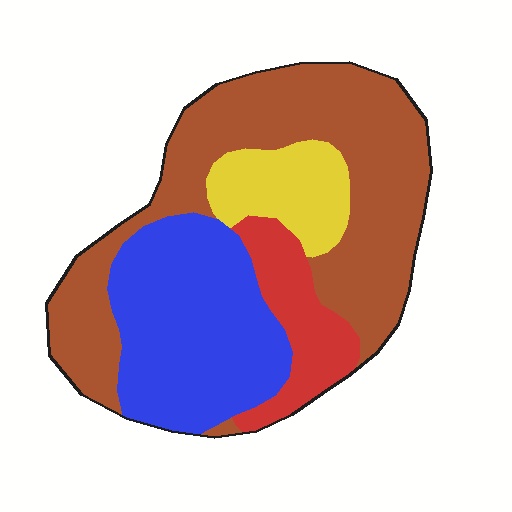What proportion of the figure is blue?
Blue covers 30% of the figure.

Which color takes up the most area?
Brown, at roughly 45%.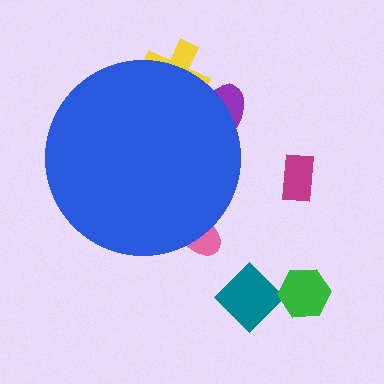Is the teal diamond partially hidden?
No, the teal diamond is fully visible.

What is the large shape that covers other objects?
A blue circle.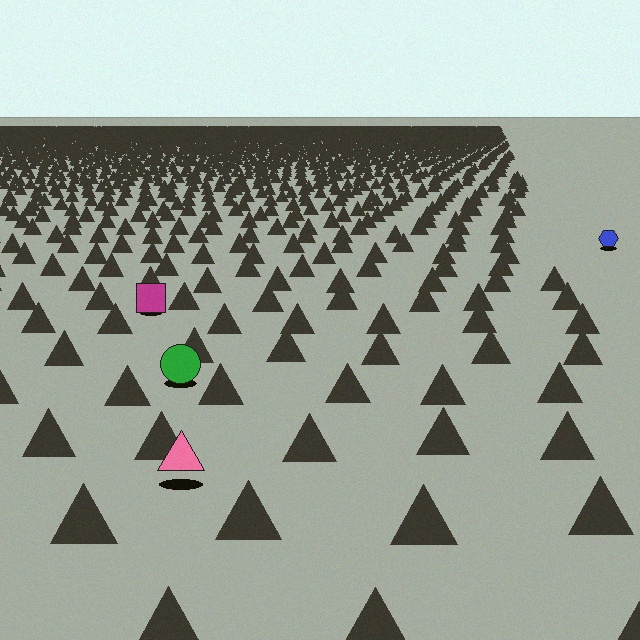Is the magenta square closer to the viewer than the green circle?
No. The green circle is closer — you can tell from the texture gradient: the ground texture is coarser near it.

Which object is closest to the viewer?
The pink triangle is closest. The texture marks near it are larger and more spread out.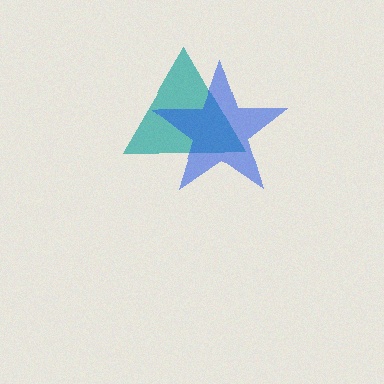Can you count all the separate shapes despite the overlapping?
Yes, there are 2 separate shapes.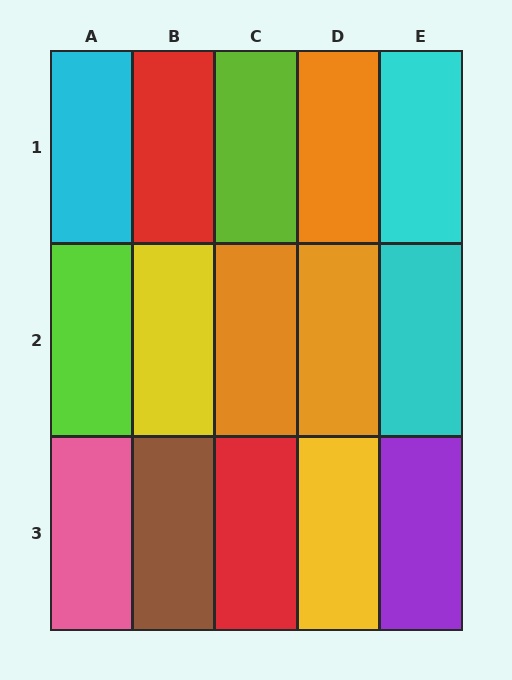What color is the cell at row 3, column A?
Pink.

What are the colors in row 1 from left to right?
Cyan, red, lime, orange, cyan.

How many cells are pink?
1 cell is pink.